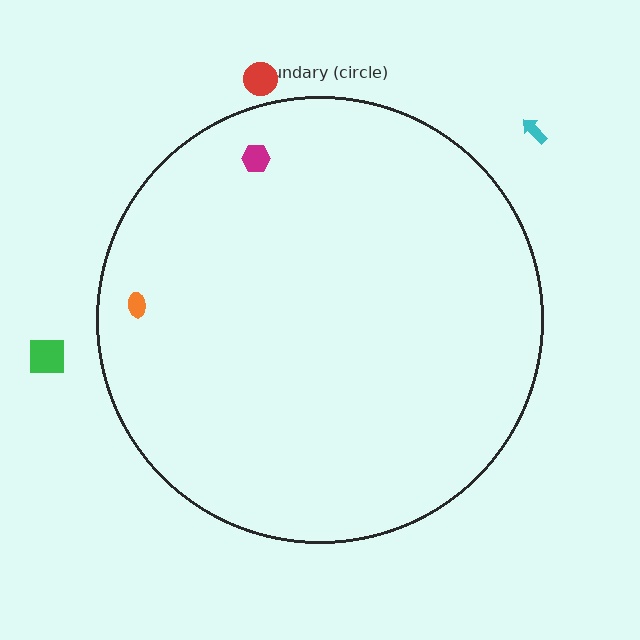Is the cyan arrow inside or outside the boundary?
Outside.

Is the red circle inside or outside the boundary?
Outside.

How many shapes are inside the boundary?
2 inside, 3 outside.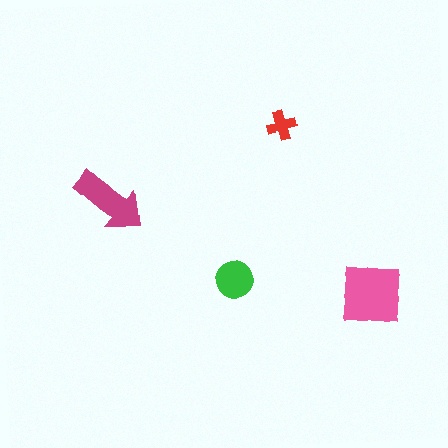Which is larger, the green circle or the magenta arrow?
The magenta arrow.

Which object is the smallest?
The red cross.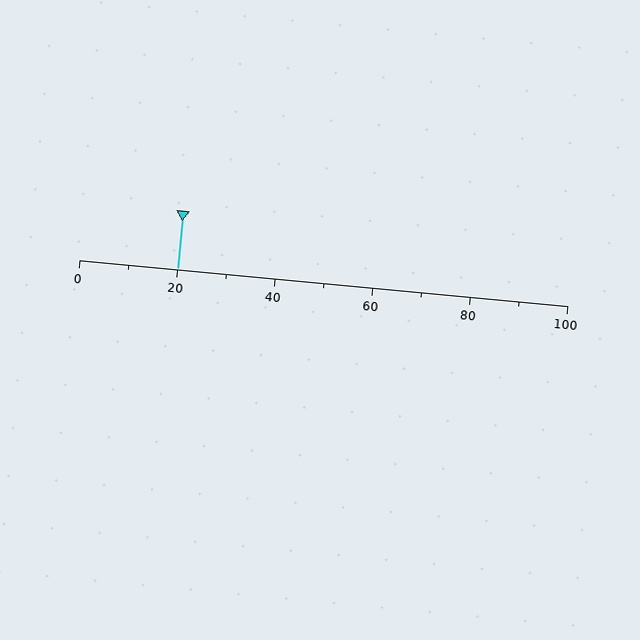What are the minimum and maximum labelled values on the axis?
The axis runs from 0 to 100.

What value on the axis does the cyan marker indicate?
The marker indicates approximately 20.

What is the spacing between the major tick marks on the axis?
The major ticks are spaced 20 apart.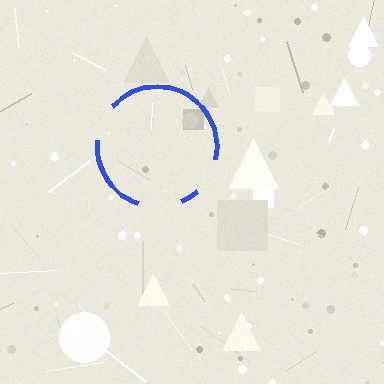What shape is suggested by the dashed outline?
The dashed outline suggests a circle.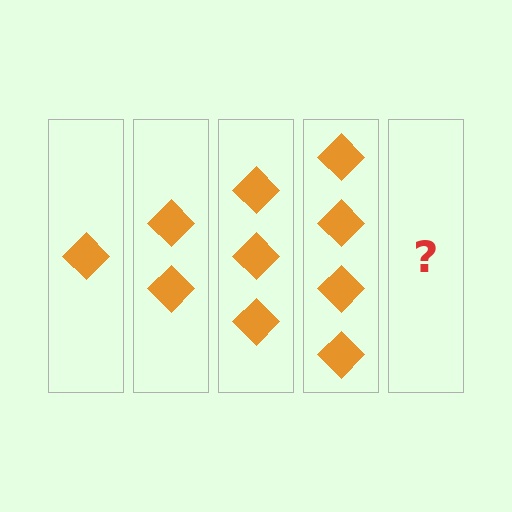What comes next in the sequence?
The next element should be 5 diamonds.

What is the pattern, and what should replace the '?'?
The pattern is that each step adds one more diamond. The '?' should be 5 diamonds.